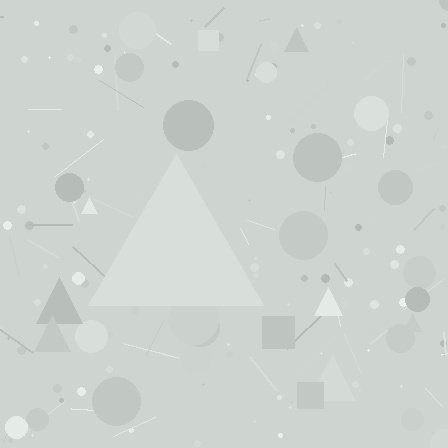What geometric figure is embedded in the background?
A triangle is embedded in the background.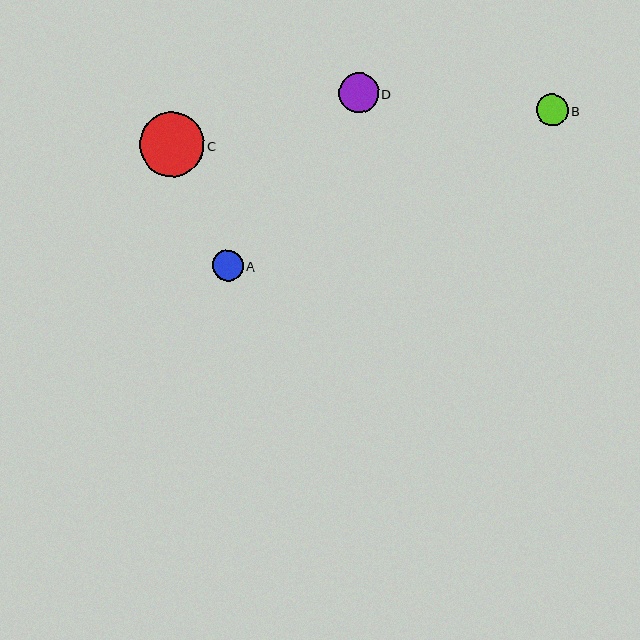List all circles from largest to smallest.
From largest to smallest: C, D, B, A.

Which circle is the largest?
Circle C is the largest with a size of approximately 64 pixels.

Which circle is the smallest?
Circle A is the smallest with a size of approximately 31 pixels.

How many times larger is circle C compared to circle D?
Circle C is approximately 1.6 times the size of circle D.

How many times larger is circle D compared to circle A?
Circle D is approximately 1.3 times the size of circle A.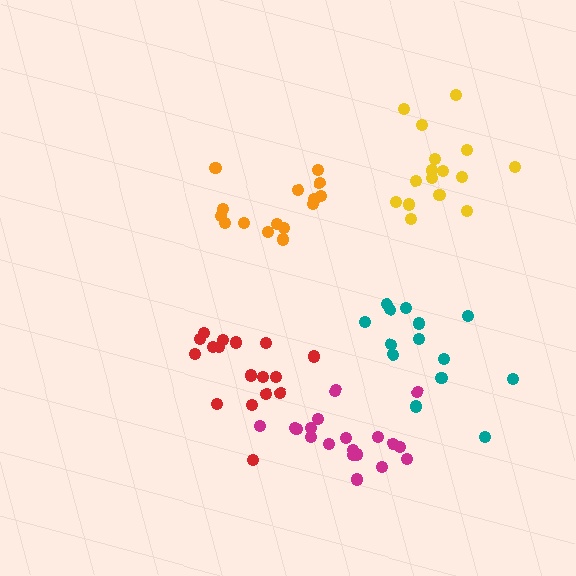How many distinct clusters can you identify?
There are 5 distinct clusters.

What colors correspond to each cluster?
The clusters are colored: orange, red, teal, yellow, magenta.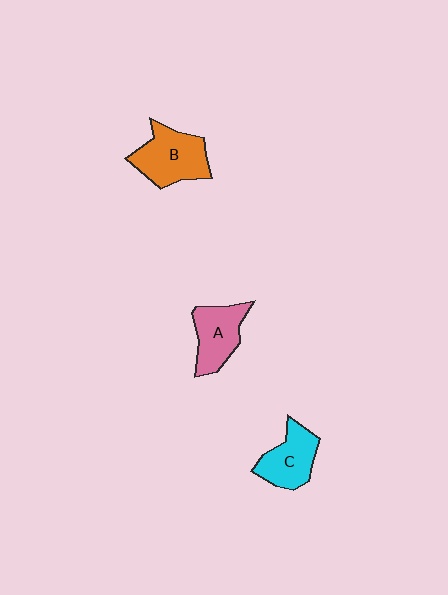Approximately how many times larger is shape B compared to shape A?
Approximately 1.2 times.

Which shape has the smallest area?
Shape C (cyan).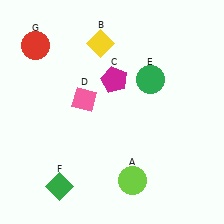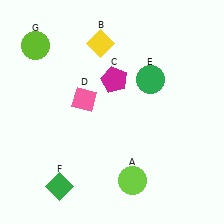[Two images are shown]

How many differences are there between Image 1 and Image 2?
There is 1 difference between the two images.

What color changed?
The circle (G) changed from red in Image 1 to lime in Image 2.